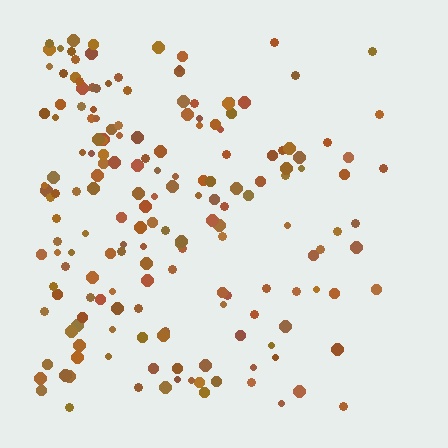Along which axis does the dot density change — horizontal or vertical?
Horizontal.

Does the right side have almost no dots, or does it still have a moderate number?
Still a moderate number, just noticeably fewer than the left.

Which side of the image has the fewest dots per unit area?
The right.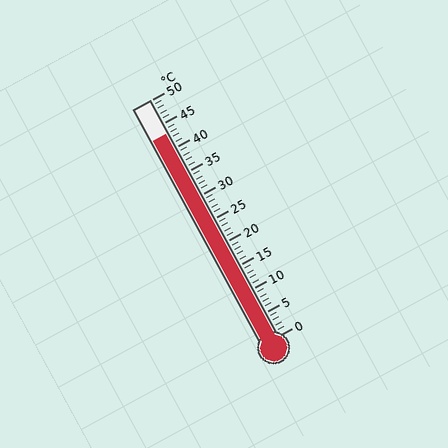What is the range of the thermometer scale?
The thermometer scale ranges from 0°C to 50°C.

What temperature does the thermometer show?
The thermometer shows approximately 43°C.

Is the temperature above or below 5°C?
The temperature is above 5°C.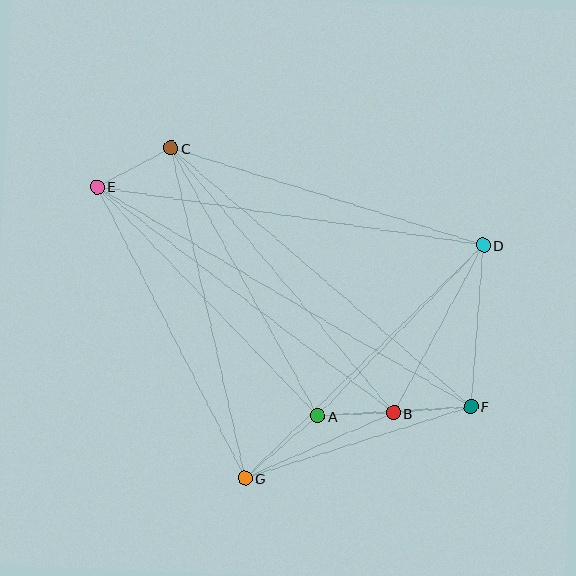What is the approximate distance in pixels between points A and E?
The distance between A and E is approximately 318 pixels.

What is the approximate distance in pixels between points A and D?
The distance between A and D is approximately 238 pixels.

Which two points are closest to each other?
Points A and B are closest to each other.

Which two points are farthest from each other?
Points E and F are farthest from each other.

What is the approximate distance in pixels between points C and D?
The distance between C and D is approximately 327 pixels.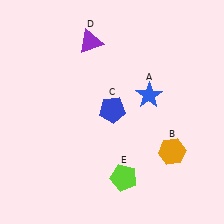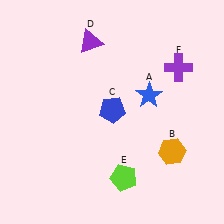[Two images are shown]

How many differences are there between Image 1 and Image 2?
There is 1 difference between the two images.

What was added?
A purple cross (F) was added in Image 2.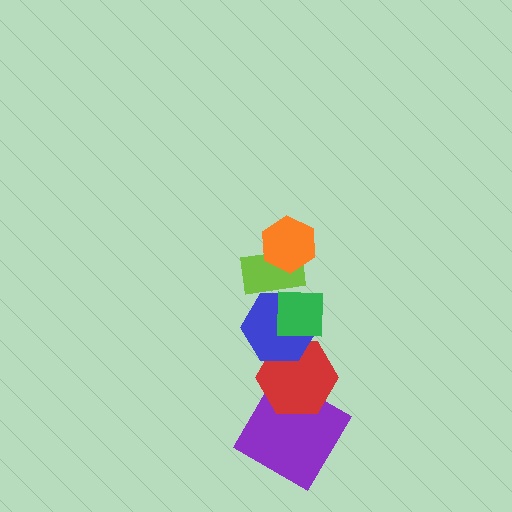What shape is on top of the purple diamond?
The red hexagon is on top of the purple diamond.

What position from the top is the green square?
The green square is 3rd from the top.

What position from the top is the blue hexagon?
The blue hexagon is 4th from the top.